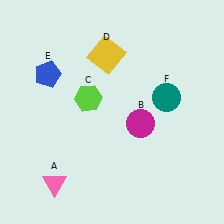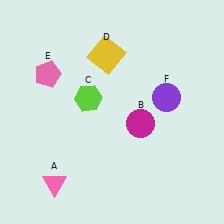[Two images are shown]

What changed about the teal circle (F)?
In Image 1, F is teal. In Image 2, it changed to purple.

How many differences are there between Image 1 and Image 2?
There are 2 differences between the two images.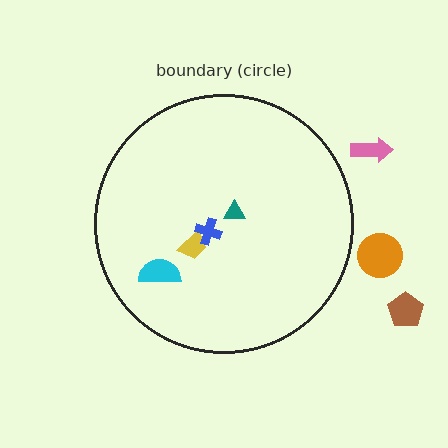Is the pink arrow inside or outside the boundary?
Outside.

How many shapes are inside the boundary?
4 inside, 3 outside.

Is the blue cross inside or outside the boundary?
Inside.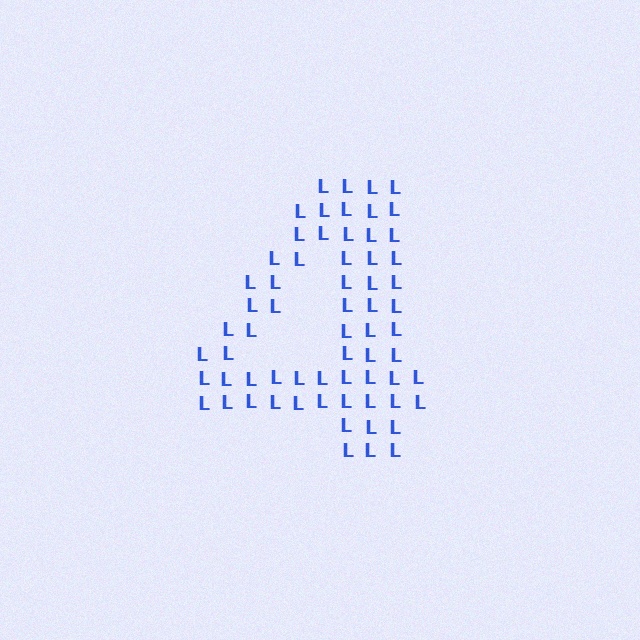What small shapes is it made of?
It is made of small letter L's.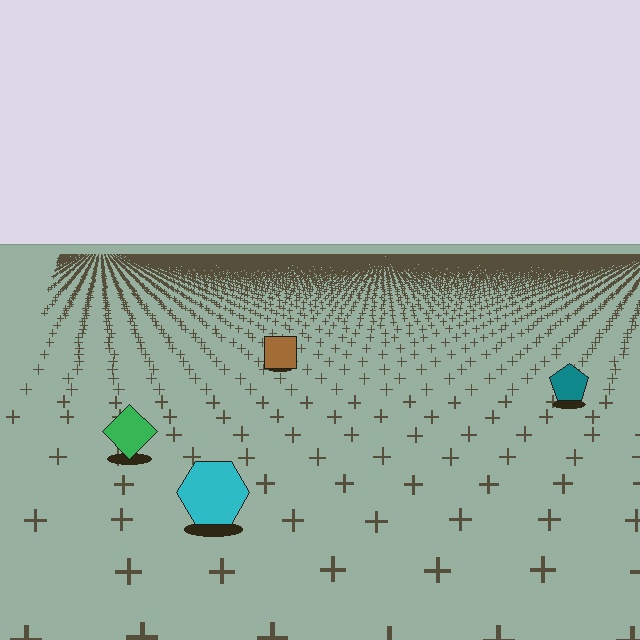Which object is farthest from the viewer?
The brown square is farthest from the viewer. It appears smaller and the ground texture around it is denser.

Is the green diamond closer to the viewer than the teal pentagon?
Yes. The green diamond is closer — you can tell from the texture gradient: the ground texture is coarser near it.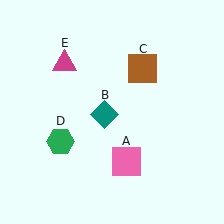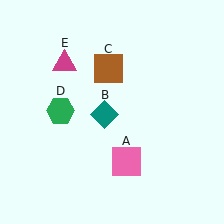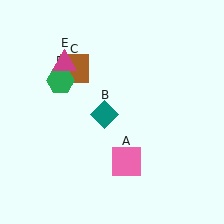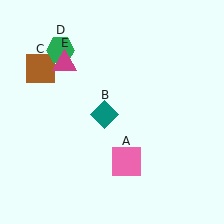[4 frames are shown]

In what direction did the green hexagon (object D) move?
The green hexagon (object D) moved up.